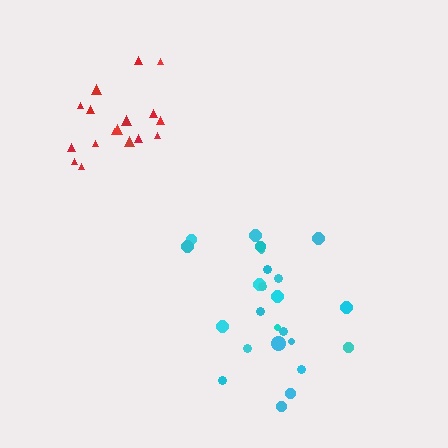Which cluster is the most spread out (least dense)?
Cyan.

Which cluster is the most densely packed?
Red.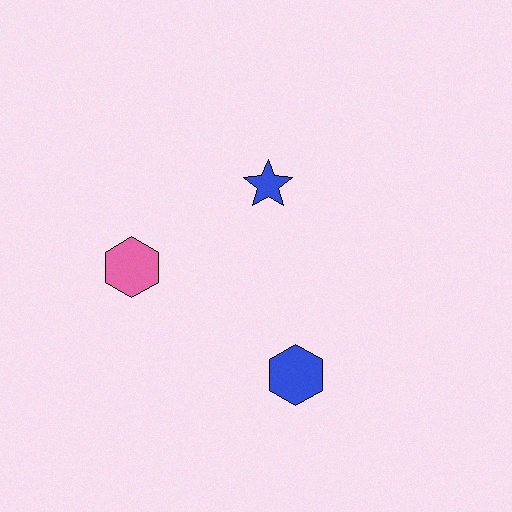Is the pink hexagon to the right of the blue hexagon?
No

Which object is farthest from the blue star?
The blue hexagon is farthest from the blue star.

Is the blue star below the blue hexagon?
No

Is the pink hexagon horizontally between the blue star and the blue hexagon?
No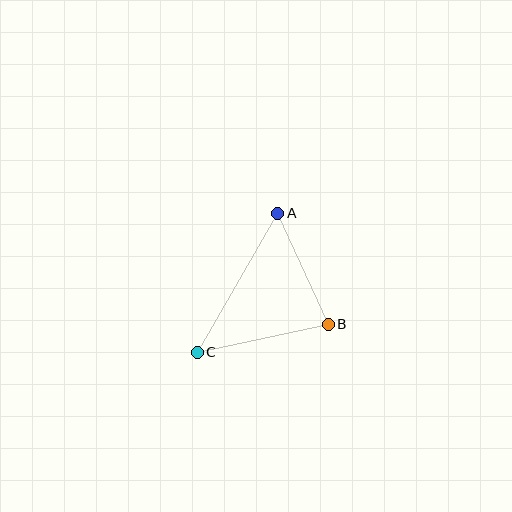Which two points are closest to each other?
Points A and B are closest to each other.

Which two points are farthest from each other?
Points A and C are farthest from each other.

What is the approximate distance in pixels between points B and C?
The distance between B and C is approximately 134 pixels.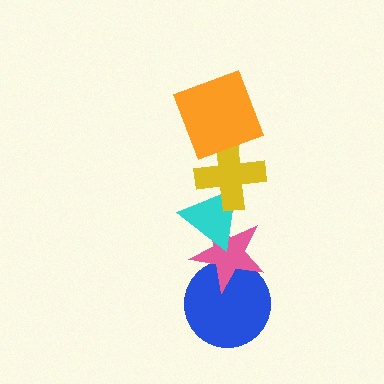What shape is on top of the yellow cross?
The orange square is on top of the yellow cross.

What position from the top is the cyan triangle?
The cyan triangle is 3rd from the top.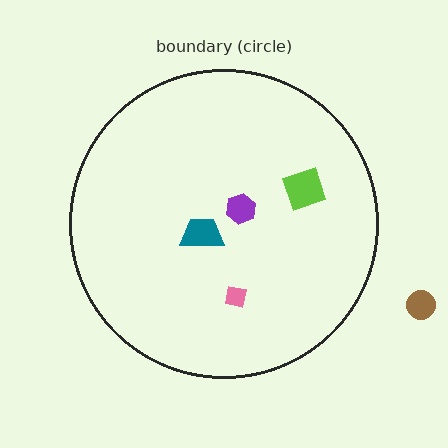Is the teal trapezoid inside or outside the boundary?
Inside.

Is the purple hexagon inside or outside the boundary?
Inside.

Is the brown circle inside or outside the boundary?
Outside.